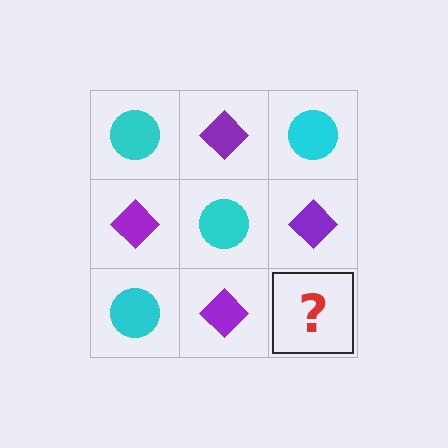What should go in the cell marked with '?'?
The missing cell should contain a cyan circle.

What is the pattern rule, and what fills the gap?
The rule is that it alternates cyan circle and purple diamond in a checkerboard pattern. The gap should be filled with a cyan circle.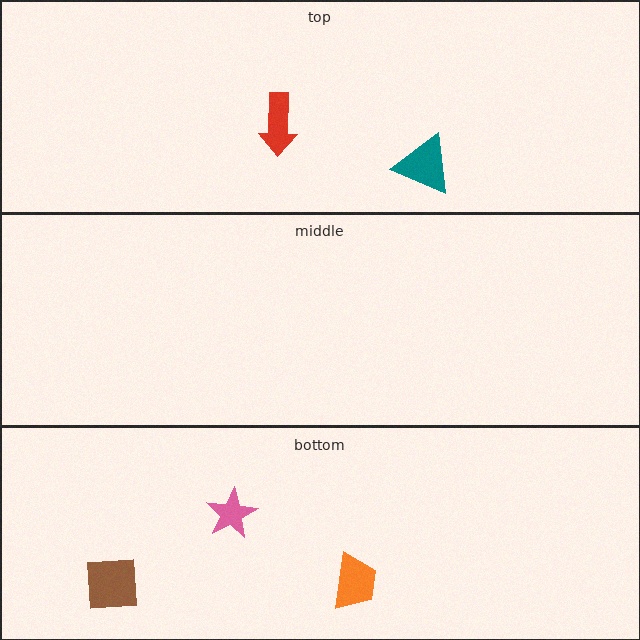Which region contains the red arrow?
The top region.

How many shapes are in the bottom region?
3.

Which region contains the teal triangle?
The top region.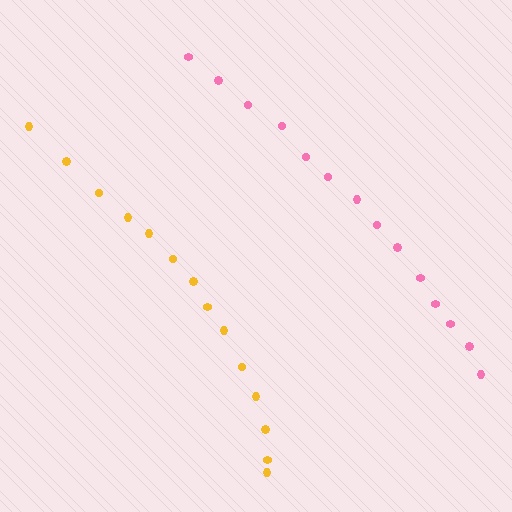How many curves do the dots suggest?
There are 2 distinct paths.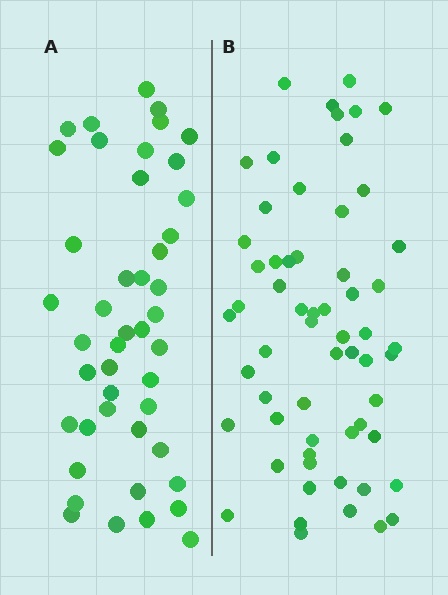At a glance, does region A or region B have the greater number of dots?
Region B (the right region) has more dots.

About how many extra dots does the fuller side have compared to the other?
Region B has approximately 15 more dots than region A.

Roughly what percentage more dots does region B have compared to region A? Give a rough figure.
About 35% more.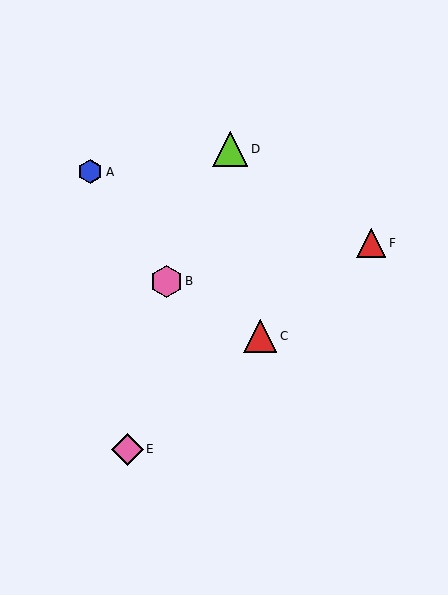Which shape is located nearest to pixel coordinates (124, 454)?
The pink diamond (labeled E) at (127, 449) is nearest to that location.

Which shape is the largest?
The lime triangle (labeled D) is the largest.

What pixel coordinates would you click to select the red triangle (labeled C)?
Click at (260, 336) to select the red triangle C.